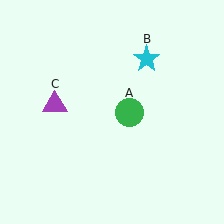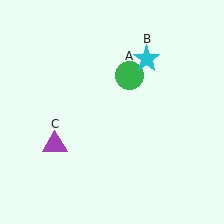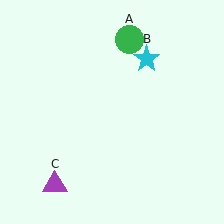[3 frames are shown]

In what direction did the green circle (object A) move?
The green circle (object A) moved up.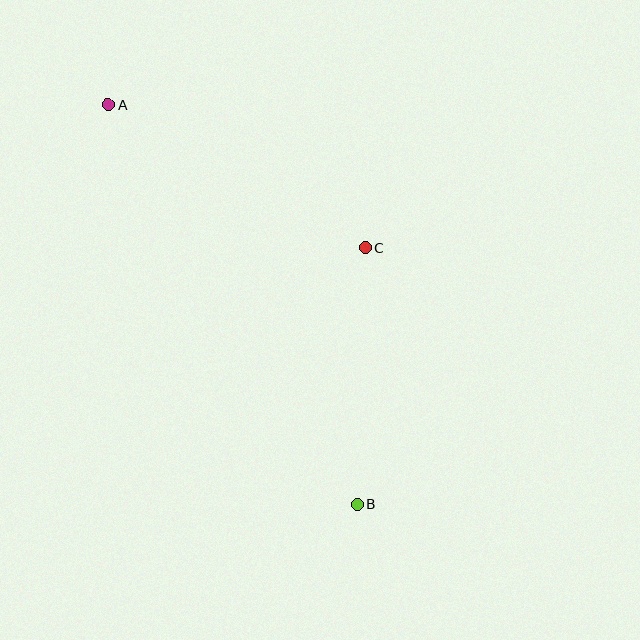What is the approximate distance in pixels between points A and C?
The distance between A and C is approximately 294 pixels.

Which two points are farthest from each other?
Points A and B are farthest from each other.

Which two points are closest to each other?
Points B and C are closest to each other.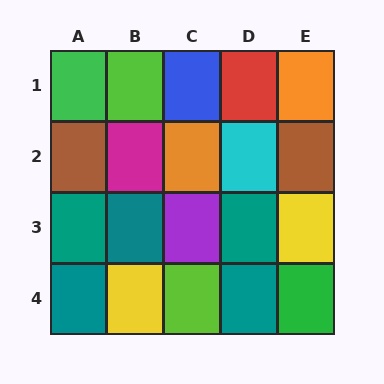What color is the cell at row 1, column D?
Red.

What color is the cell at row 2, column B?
Magenta.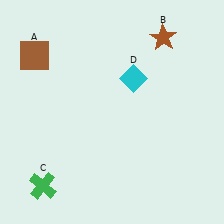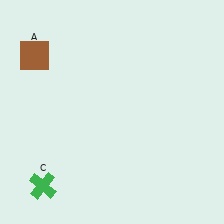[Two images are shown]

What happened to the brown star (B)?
The brown star (B) was removed in Image 2. It was in the top-right area of Image 1.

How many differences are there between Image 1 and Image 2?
There are 2 differences between the two images.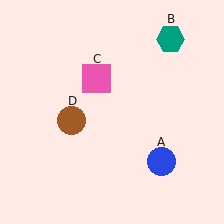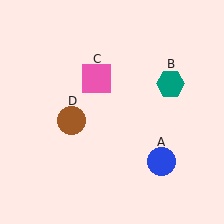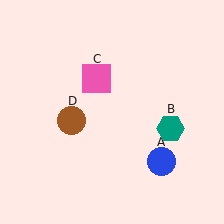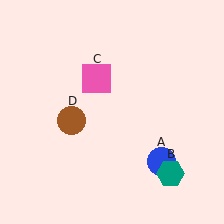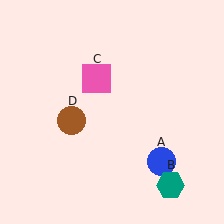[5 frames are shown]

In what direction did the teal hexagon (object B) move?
The teal hexagon (object B) moved down.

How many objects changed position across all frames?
1 object changed position: teal hexagon (object B).